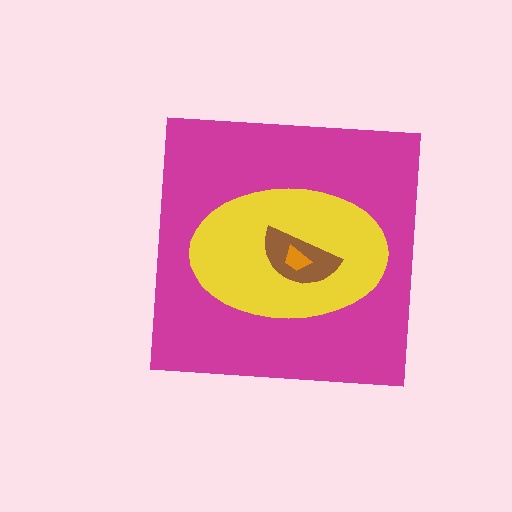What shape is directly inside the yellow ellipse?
The brown semicircle.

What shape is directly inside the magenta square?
The yellow ellipse.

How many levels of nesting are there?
4.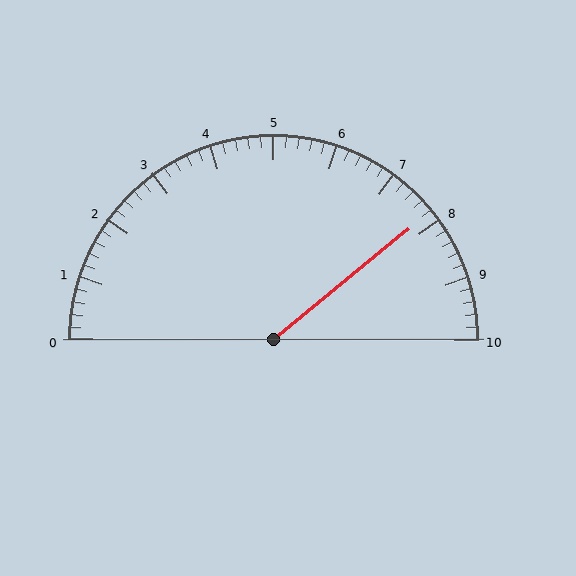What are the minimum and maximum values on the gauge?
The gauge ranges from 0 to 10.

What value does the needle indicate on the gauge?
The needle indicates approximately 7.8.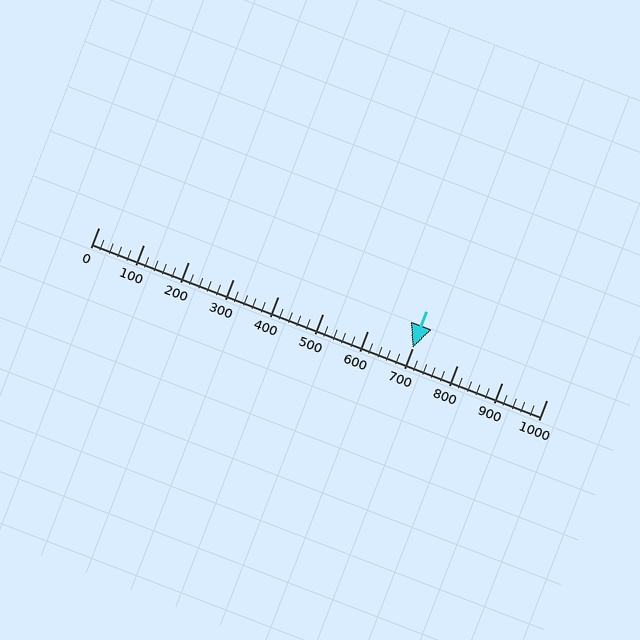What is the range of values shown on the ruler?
The ruler shows values from 0 to 1000.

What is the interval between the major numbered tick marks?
The major tick marks are spaced 100 units apart.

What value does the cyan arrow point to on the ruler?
The cyan arrow points to approximately 700.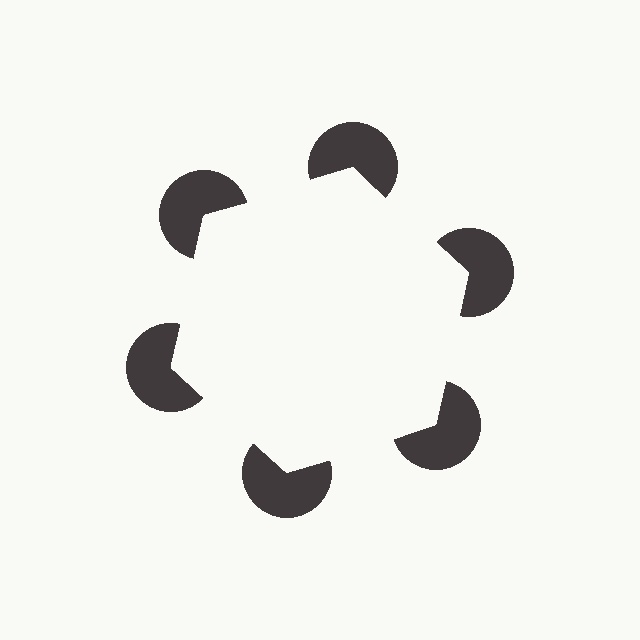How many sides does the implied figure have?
6 sides.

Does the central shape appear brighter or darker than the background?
It typically appears slightly brighter than the background, even though no actual brightness change is drawn.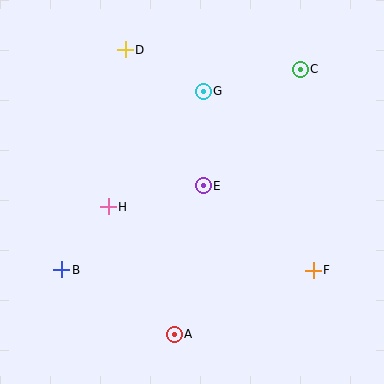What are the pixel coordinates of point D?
Point D is at (125, 50).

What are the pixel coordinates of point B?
Point B is at (62, 270).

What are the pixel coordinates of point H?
Point H is at (108, 207).